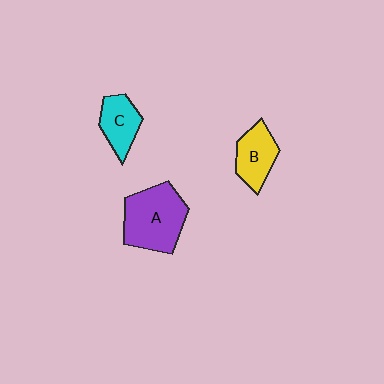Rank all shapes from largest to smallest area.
From largest to smallest: A (purple), B (yellow), C (cyan).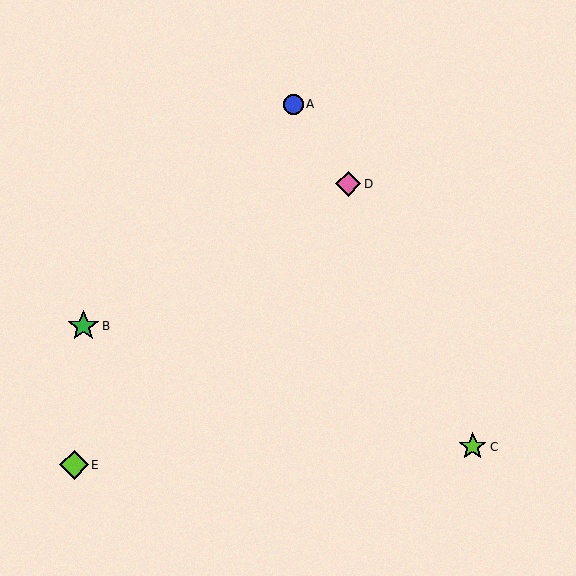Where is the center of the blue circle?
The center of the blue circle is at (293, 104).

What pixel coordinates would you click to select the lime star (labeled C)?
Click at (473, 447) to select the lime star C.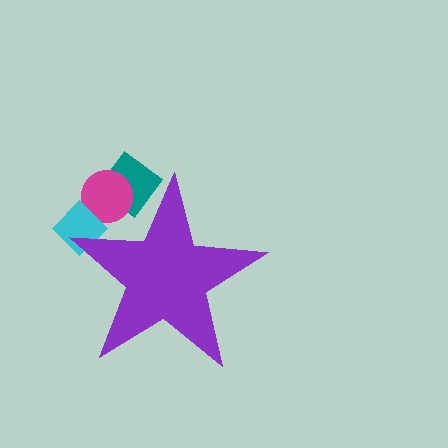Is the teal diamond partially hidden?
Yes, the teal diamond is partially hidden behind the purple star.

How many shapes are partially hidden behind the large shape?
3 shapes are partially hidden.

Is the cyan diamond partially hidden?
Yes, the cyan diamond is partially hidden behind the purple star.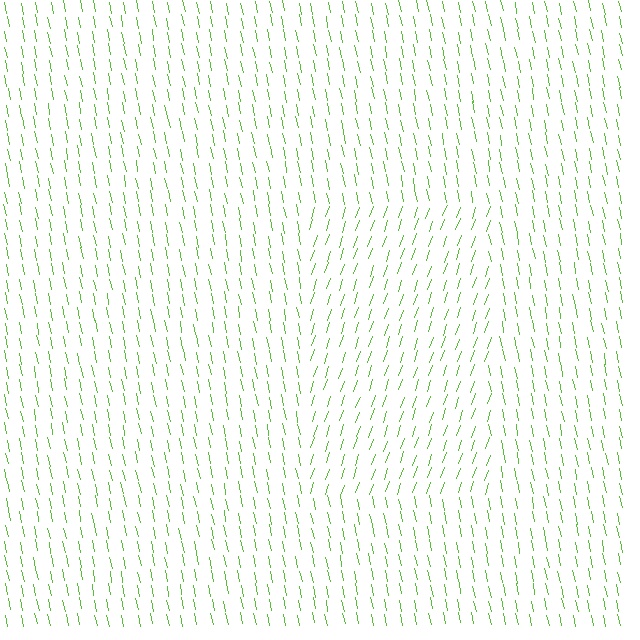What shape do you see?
I see a rectangle.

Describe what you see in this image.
The image is filled with small lime line segments. A rectangle region in the image has lines oriented differently from the surrounding lines, creating a visible texture boundary.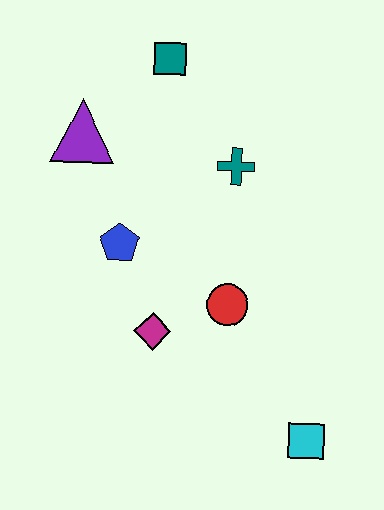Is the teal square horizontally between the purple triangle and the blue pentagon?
No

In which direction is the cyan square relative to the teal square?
The cyan square is below the teal square.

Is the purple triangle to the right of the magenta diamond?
No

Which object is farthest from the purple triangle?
The cyan square is farthest from the purple triangle.